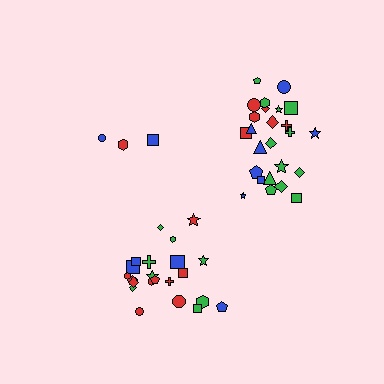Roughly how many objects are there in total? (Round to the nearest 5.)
Roughly 50 objects in total.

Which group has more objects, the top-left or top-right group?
The top-right group.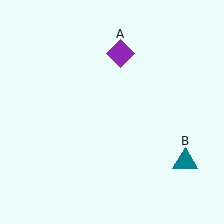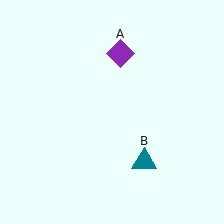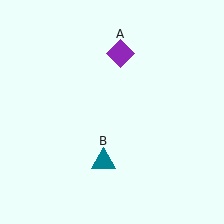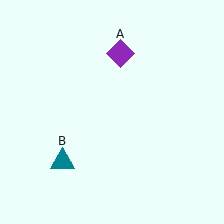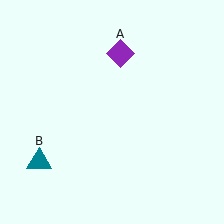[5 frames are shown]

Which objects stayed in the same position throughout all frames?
Purple diamond (object A) remained stationary.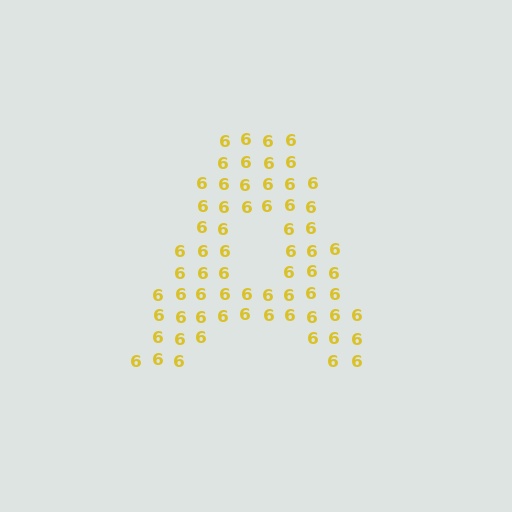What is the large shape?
The large shape is the letter A.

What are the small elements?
The small elements are digit 6's.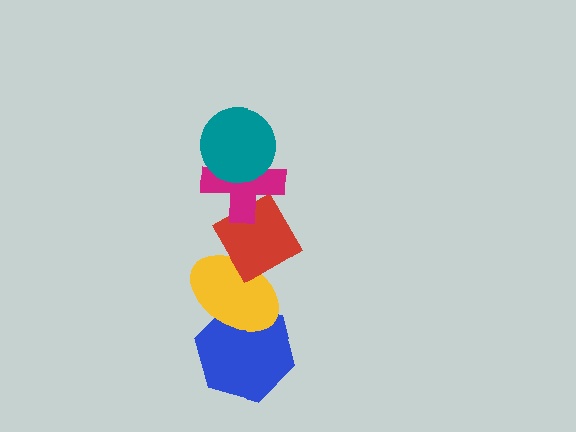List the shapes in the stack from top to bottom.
From top to bottom: the teal circle, the magenta cross, the red diamond, the yellow ellipse, the blue hexagon.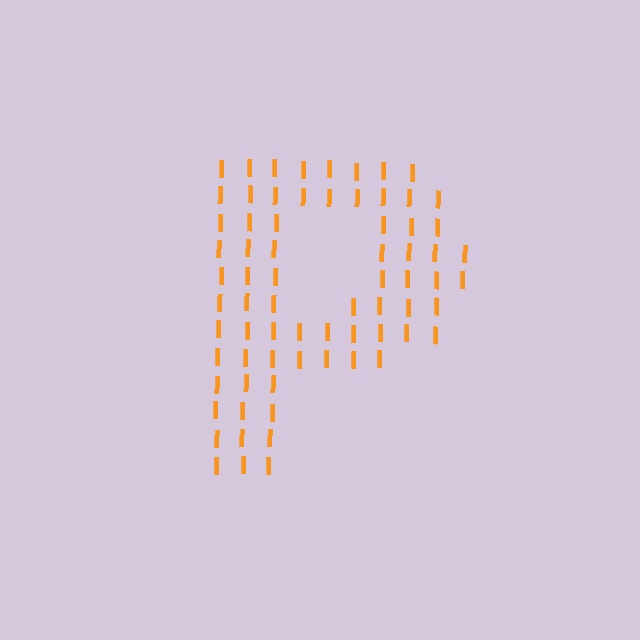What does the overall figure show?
The overall figure shows the letter P.